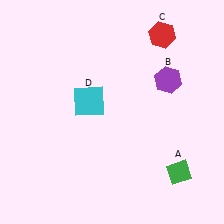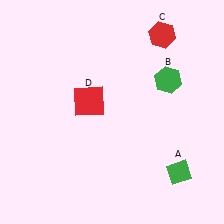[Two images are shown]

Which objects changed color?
B changed from purple to green. D changed from cyan to red.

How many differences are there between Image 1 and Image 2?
There are 2 differences between the two images.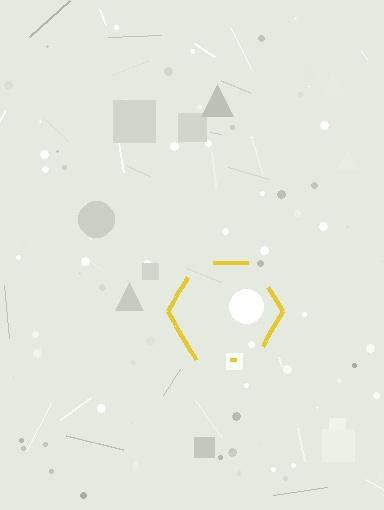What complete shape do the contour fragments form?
The contour fragments form a hexagon.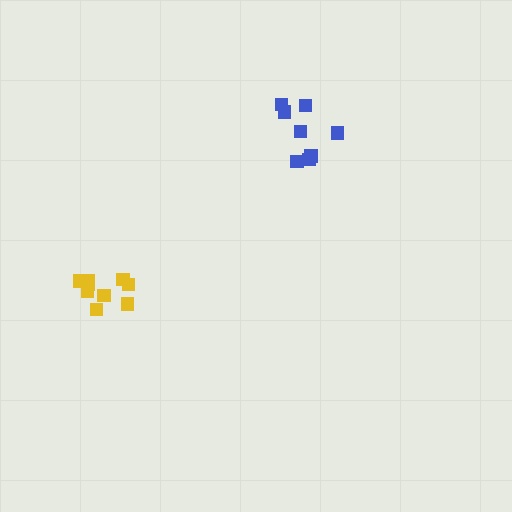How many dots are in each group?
Group 1: 9 dots, Group 2: 8 dots (17 total).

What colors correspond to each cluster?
The clusters are colored: yellow, blue.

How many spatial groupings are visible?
There are 2 spatial groupings.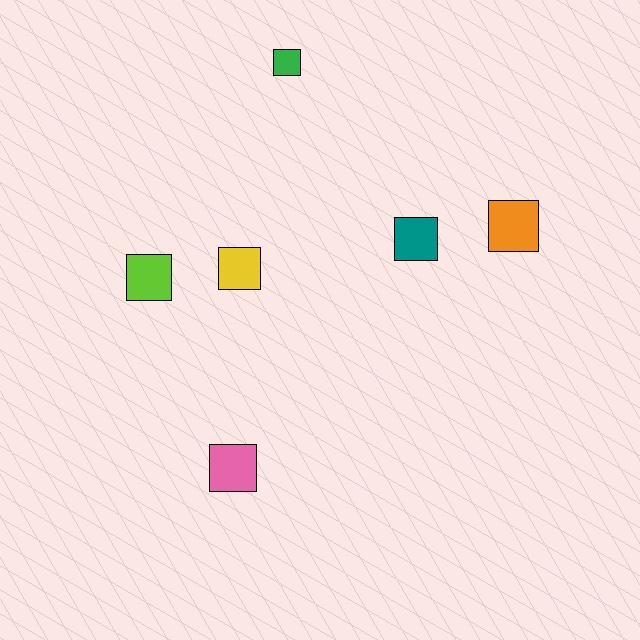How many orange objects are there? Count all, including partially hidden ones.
There is 1 orange object.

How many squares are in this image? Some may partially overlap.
There are 6 squares.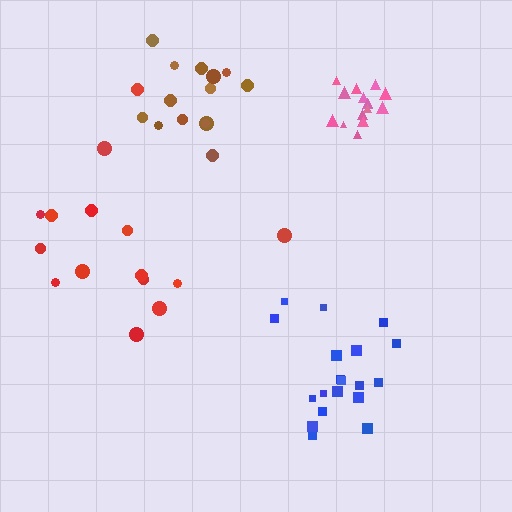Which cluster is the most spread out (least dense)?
Red.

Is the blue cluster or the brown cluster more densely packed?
Brown.